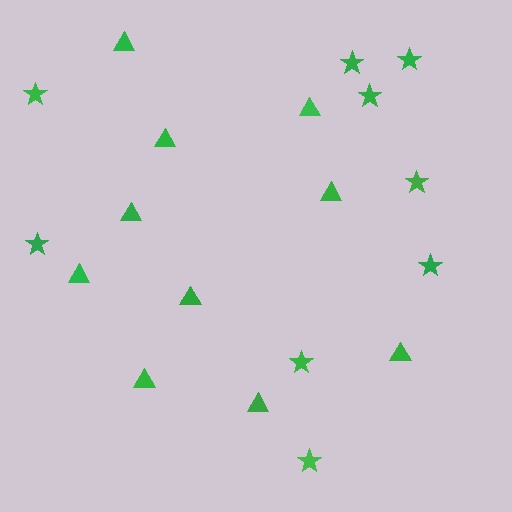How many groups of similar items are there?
There are 2 groups: one group of stars (9) and one group of triangles (10).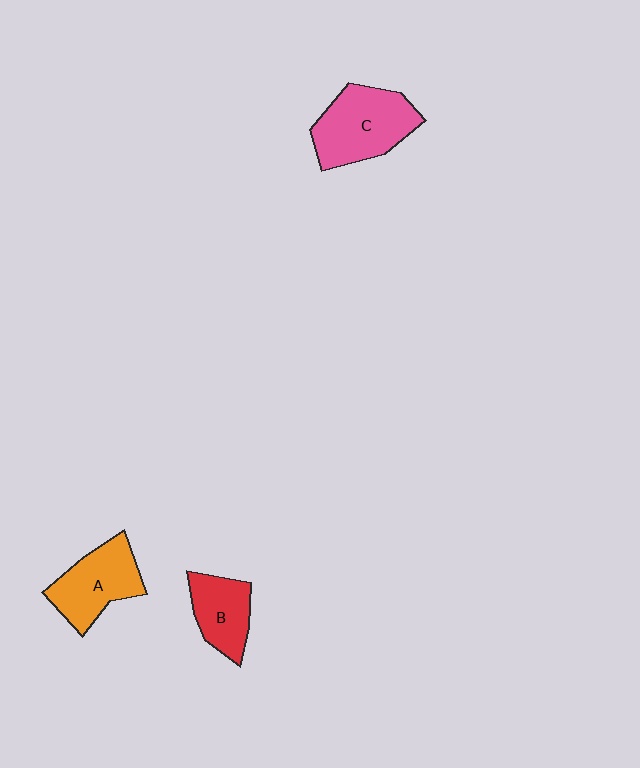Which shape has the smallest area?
Shape B (red).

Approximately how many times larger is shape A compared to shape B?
Approximately 1.3 times.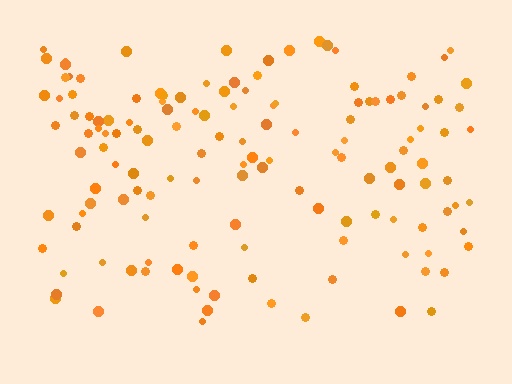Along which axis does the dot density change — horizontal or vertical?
Vertical.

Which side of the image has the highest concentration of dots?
The top.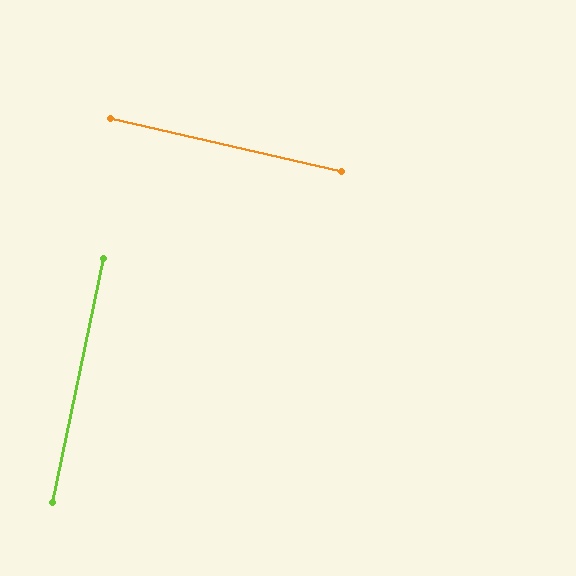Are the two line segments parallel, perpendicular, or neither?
Perpendicular — they meet at approximately 89°.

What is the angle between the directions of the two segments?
Approximately 89 degrees.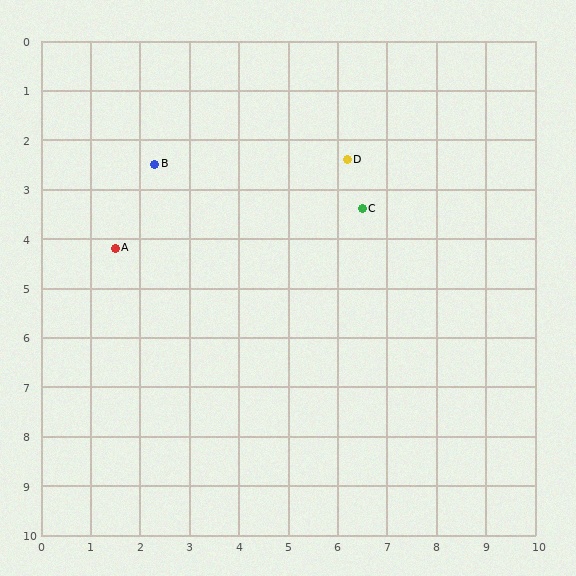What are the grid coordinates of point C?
Point C is at approximately (6.5, 3.4).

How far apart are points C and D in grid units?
Points C and D are about 1.0 grid units apart.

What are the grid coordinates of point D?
Point D is at approximately (6.2, 2.4).